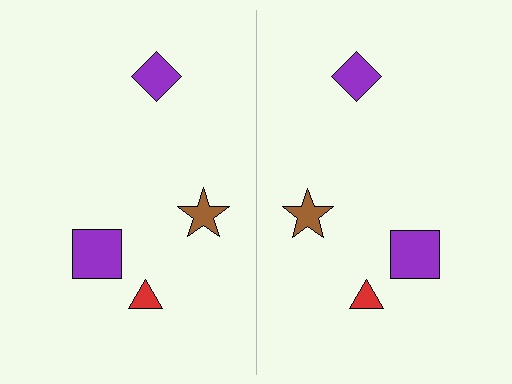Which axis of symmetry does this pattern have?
The pattern has a vertical axis of symmetry running through the center of the image.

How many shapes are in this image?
There are 8 shapes in this image.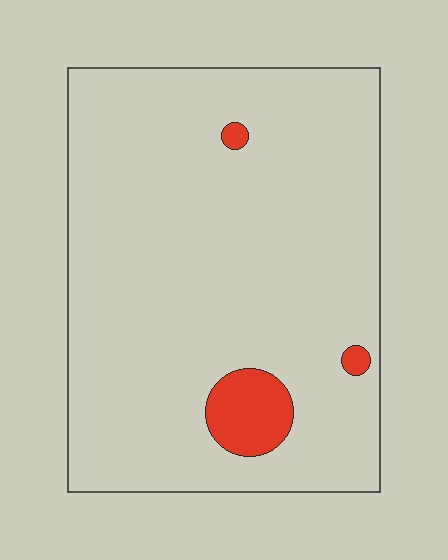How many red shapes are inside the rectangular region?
3.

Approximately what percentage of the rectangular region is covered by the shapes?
Approximately 5%.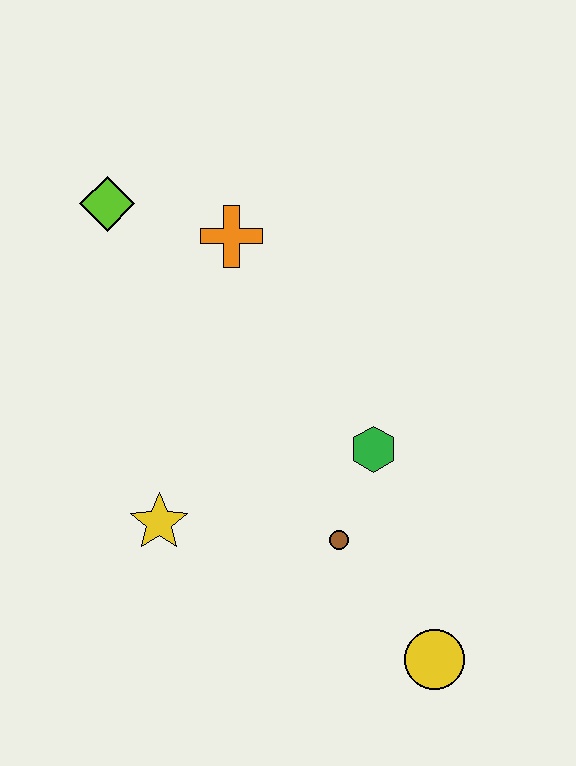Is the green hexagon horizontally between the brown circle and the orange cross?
No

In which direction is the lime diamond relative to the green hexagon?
The lime diamond is to the left of the green hexagon.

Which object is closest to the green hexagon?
The brown circle is closest to the green hexagon.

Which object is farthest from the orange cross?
The yellow circle is farthest from the orange cross.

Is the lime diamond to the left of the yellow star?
Yes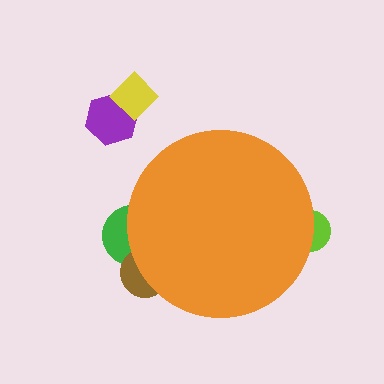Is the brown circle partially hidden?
Yes, the brown circle is partially hidden behind the orange circle.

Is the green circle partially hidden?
Yes, the green circle is partially hidden behind the orange circle.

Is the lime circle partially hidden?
Yes, the lime circle is partially hidden behind the orange circle.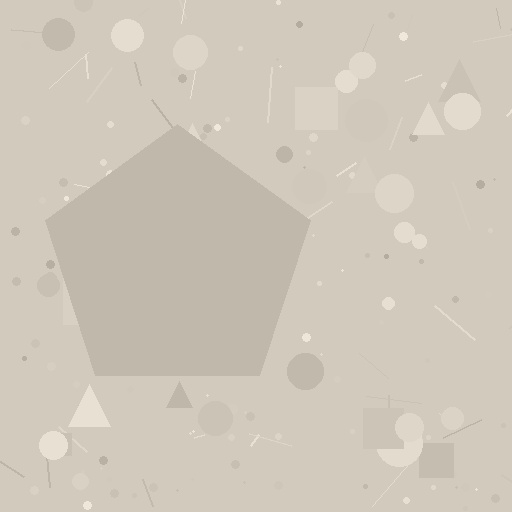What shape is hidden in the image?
A pentagon is hidden in the image.